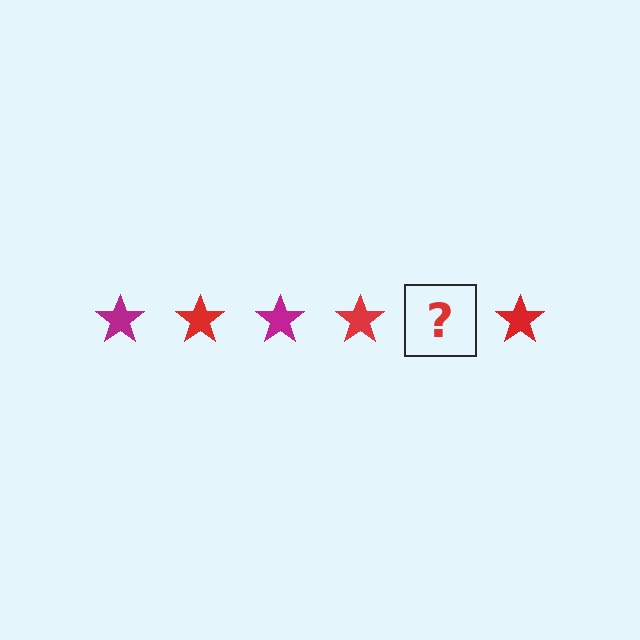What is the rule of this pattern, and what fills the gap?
The rule is that the pattern cycles through magenta, red stars. The gap should be filled with a magenta star.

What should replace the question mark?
The question mark should be replaced with a magenta star.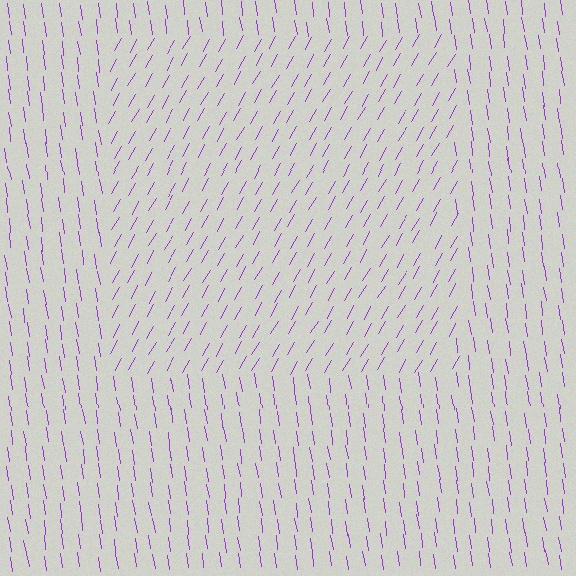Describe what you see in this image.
The image is filled with small purple line segments. A rectangle region in the image has lines oriented differently from the surrounding lines, creating a visible texture boundary.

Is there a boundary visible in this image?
Yes, there is a texture boundary formed by a change in line orientation.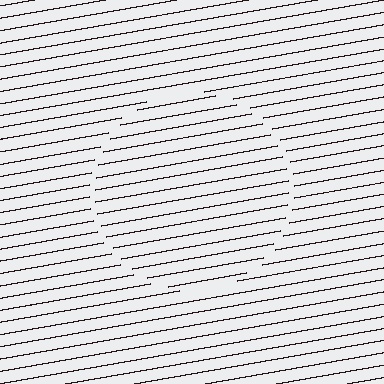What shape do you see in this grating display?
An illusory circle. The interior of the shape contains the same grating, shifted by half a period — the contour is defined by the phase discontinuity where line-ends from the inner and outer gratings abut.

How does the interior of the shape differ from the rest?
The interior of the shape contains the same grating, shifted by half a period — the contour is defined by the phase discontinuity where line-ends from the inner and outer gratings abut.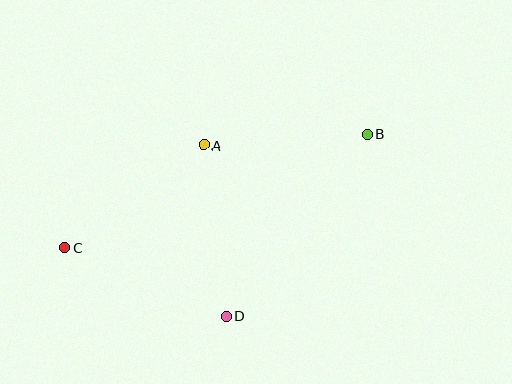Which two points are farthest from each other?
Points B and C are farthest from each other.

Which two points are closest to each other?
Points A and B are closest to each other.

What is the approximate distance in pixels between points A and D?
The distance between A and D is approximately 172 pixels.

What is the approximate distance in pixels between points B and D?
The distance between B and D is approximately 230 pixels.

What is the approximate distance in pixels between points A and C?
The distance between A and C is approximately 173 pixels.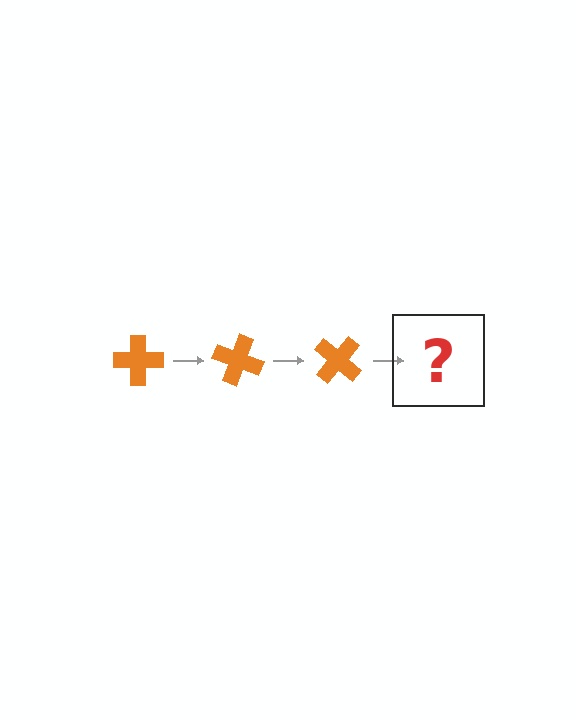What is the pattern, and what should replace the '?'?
The pattern is that the cross rotates 20 degrees each step. The '?' should be an orange cross rotated 60 degrees.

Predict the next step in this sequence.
The next step is an orange cross rotated 60 degrees.